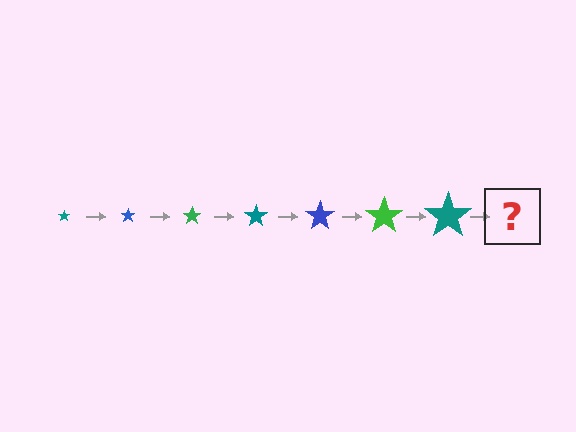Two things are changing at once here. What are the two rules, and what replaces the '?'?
The two rules are that the star grows larger each step and the color cycles through teal, blue, and green. The '?' should be a blue star, larger than the previous one.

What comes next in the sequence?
The next element should be a blue star, larger than the previous one.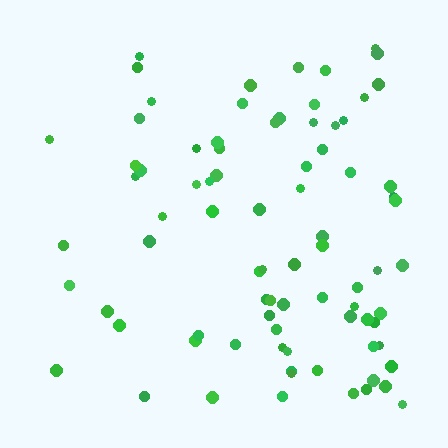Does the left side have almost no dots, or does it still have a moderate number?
Still a moderate number, just noticeably fewer than the right.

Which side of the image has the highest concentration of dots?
The right.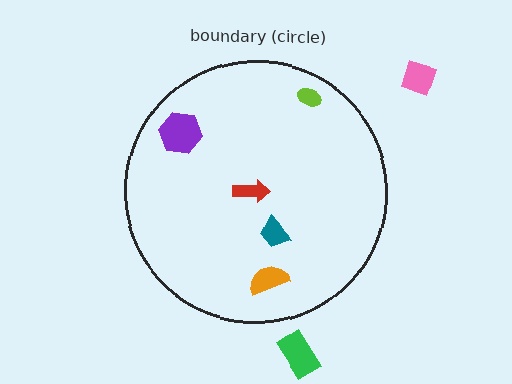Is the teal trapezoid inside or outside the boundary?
Inside.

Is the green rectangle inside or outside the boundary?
Outside.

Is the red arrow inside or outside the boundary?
Inside.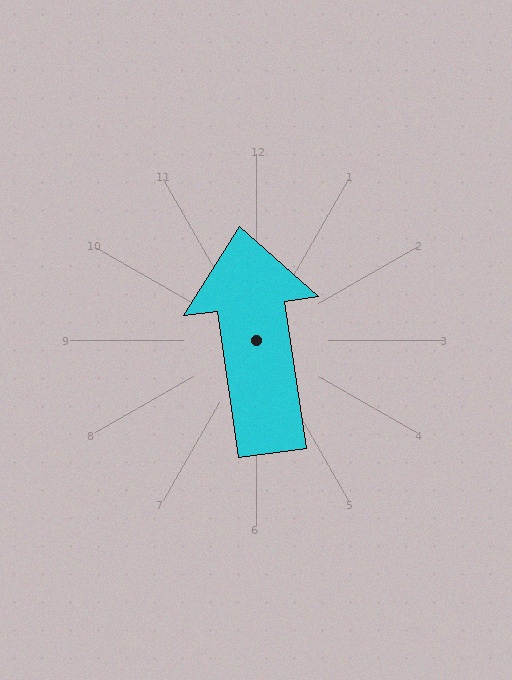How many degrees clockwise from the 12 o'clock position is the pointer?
Approximately 352 degrees.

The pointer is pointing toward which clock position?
Roughly 12 o'clock.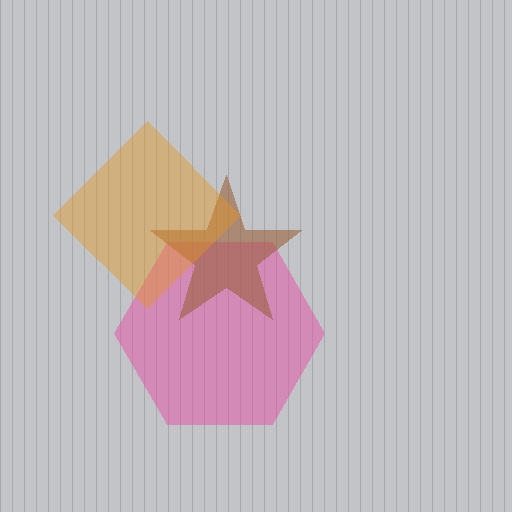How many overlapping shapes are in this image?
There are 3 overlapping shapes in the image.